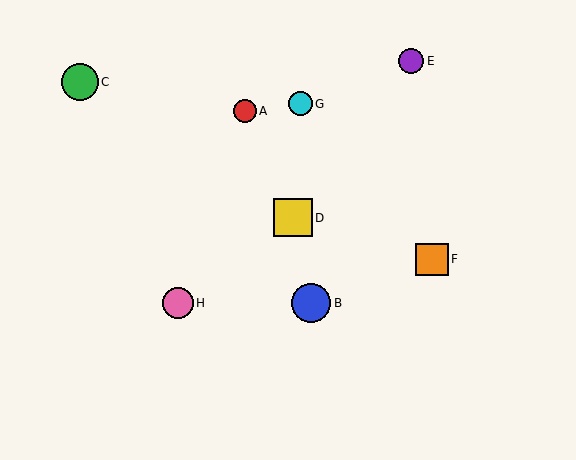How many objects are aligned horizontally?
2 objects (B, H) are aligned horizontally.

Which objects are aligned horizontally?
Objects B, H are aligned horizontally.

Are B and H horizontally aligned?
Yes, both are at y≈303.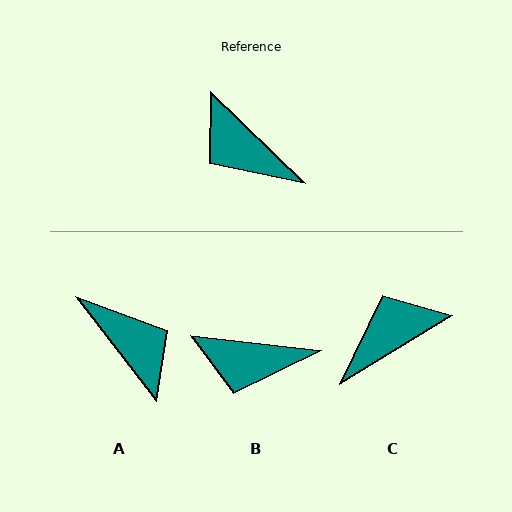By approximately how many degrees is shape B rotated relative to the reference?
Approximately 37 degrees counter-clockwise.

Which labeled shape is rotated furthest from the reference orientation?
A, about 172 degrees away.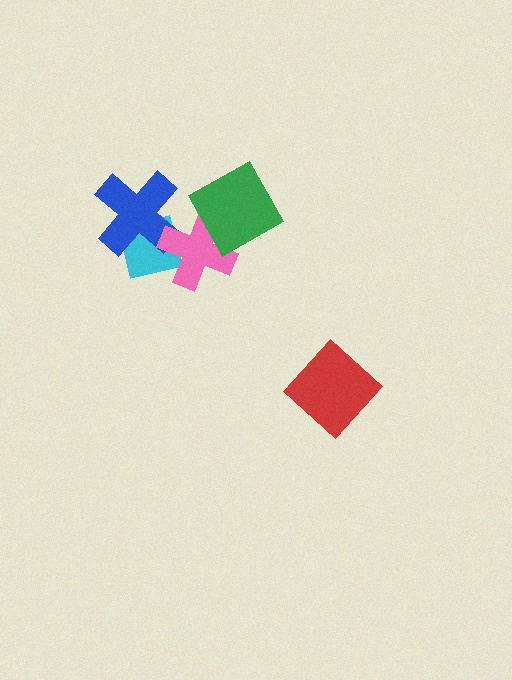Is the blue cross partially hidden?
Yes, it is partially covered by another shape.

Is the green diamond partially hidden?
No, no other shape covers it.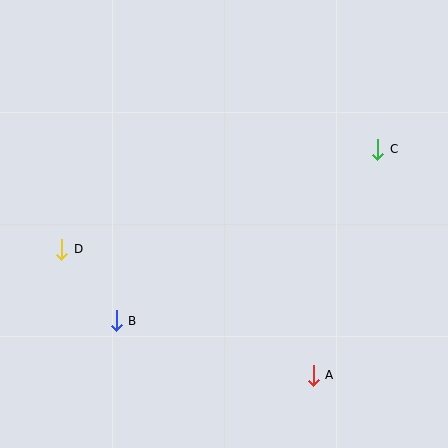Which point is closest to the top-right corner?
Point C is closest to the top-right corner.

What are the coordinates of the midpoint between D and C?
The midpoint between D and C is at (220, 199).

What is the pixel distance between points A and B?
The distance between A and B is 204 pixels.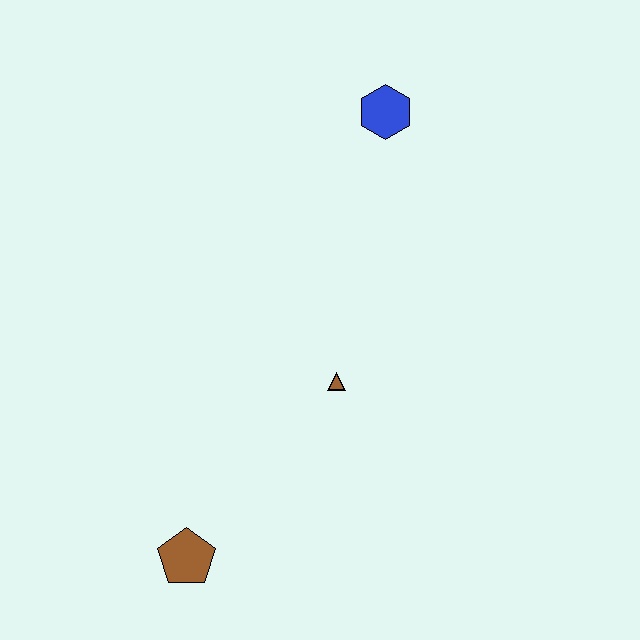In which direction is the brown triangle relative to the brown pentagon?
The brown triangle is above the brown pentagon.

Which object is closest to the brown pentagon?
The brown triangle is closest to the brown pentagon.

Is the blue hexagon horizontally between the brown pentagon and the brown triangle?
No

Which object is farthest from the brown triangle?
The blue hexagon is farthest from the brown triangle.